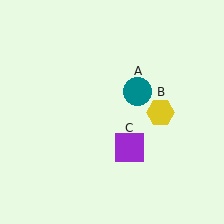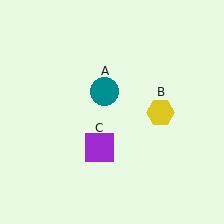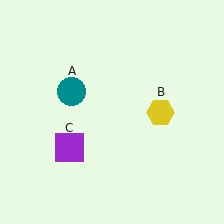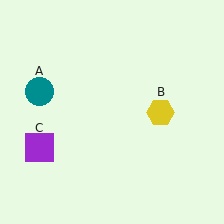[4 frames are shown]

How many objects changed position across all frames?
2 objects changed position: teal circle (object A), purple square (object C).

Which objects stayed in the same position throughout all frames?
Yellow hexagon (object B) remained stationary.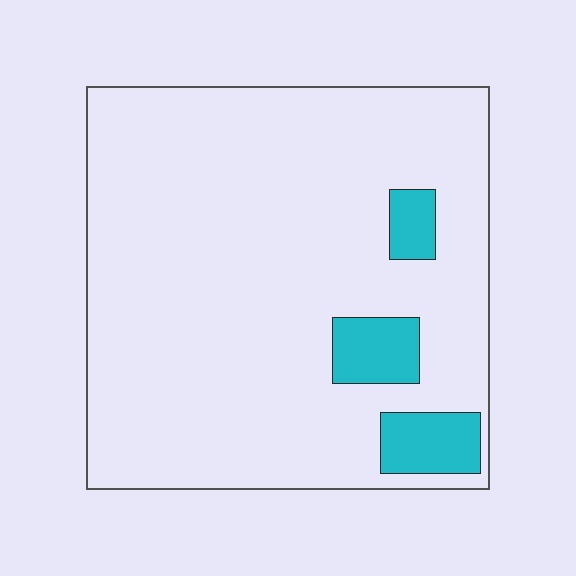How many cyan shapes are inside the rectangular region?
3.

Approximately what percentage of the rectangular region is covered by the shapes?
Approximately 10%.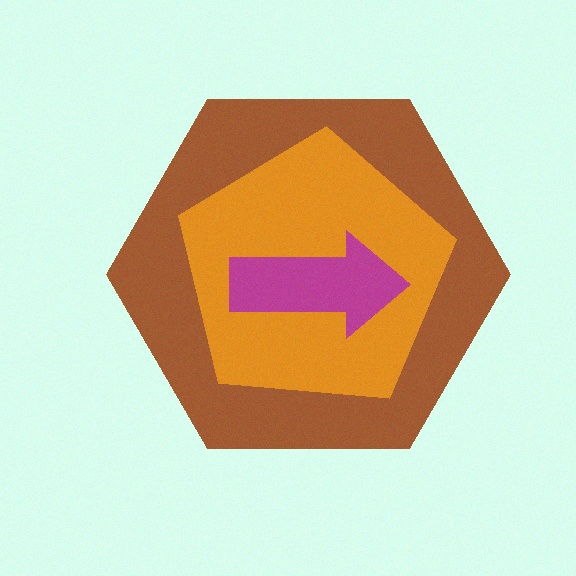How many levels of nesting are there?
3.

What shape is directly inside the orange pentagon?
The magenta arrow.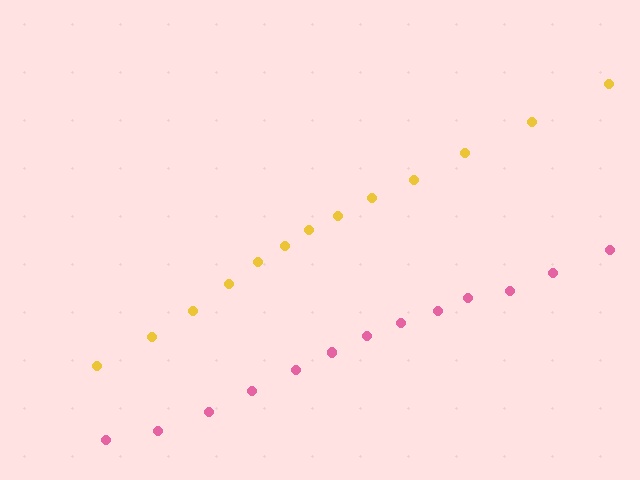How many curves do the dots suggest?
There are 2 distinct paths.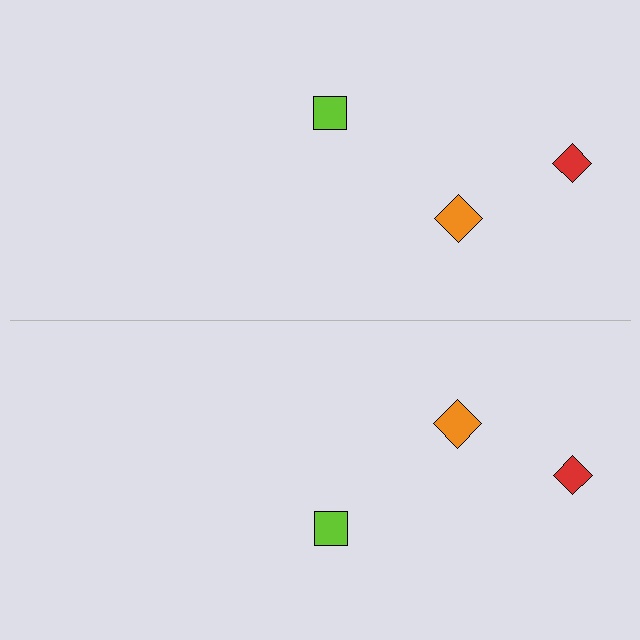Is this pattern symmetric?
Yes, this pattern has bilateral (reflection) symmetry.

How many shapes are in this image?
There are 6 shapes in this image.